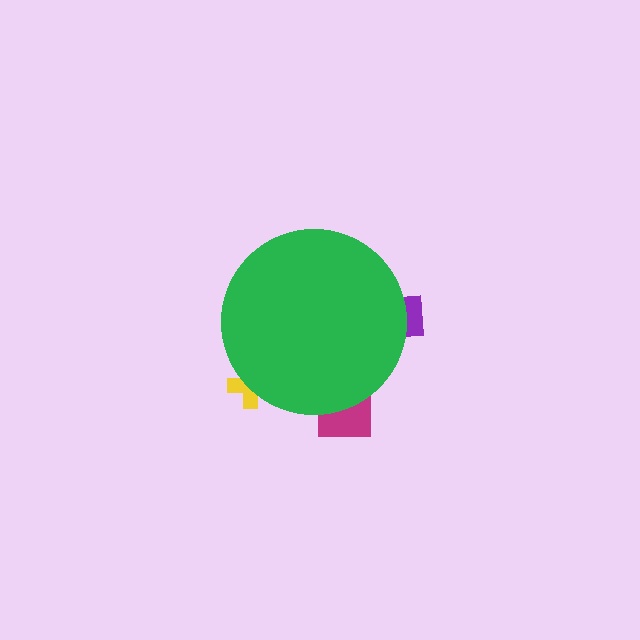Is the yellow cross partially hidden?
Yes, the yellow cross is partially hidden behind the green circle.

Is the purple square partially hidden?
Yes, the purple square is partially hidden behind the green circle.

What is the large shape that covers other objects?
A green circle.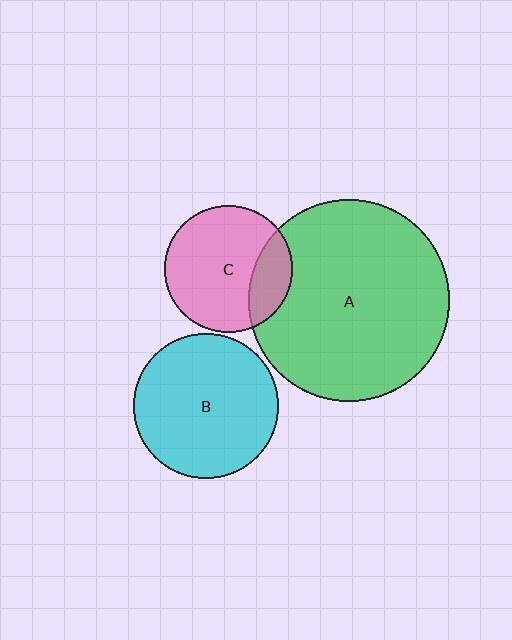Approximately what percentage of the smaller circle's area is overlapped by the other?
Approximately 20%.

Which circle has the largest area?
Circle A (green).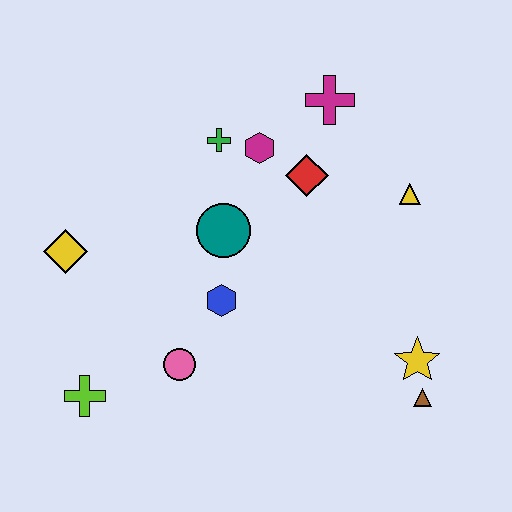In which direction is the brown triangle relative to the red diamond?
The brown triangle is below the red diamond.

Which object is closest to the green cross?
The magenta hexagon is closest to the green cross.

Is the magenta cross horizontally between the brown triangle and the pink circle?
Yes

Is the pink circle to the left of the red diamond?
Yes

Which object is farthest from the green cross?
The brown triangle is farthest from the green cross.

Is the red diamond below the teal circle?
No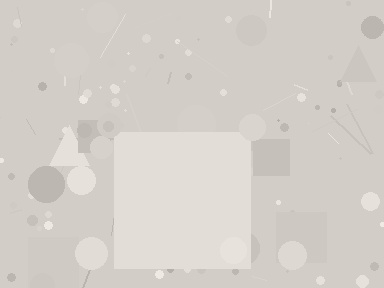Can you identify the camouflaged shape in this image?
The camouflaged shape is a square.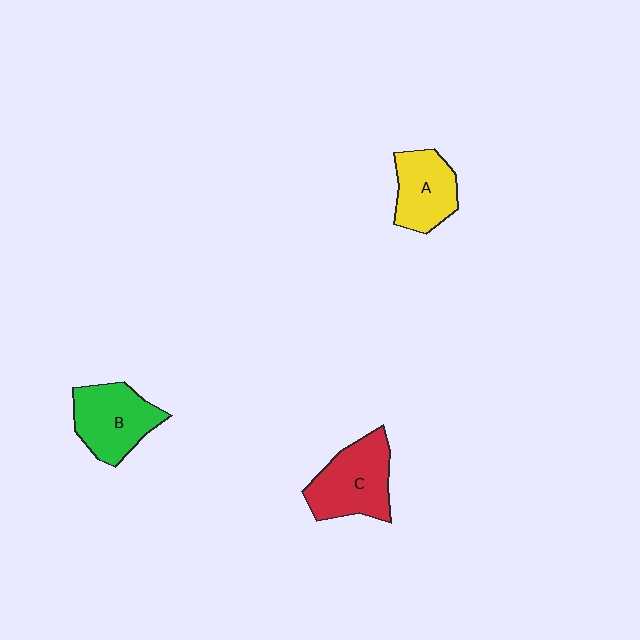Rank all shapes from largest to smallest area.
From largest to smallest: C (red), B (green), A (yellow).